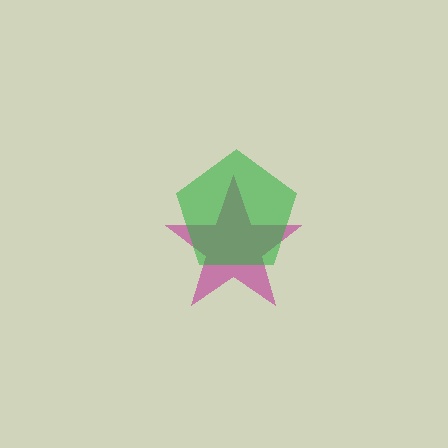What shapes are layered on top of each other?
The layered shapes are: a magenta star, a green pentagon.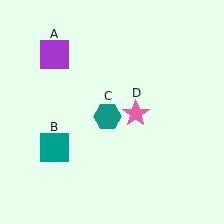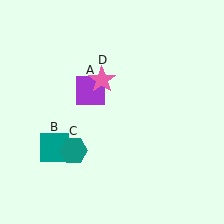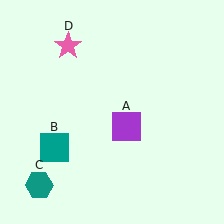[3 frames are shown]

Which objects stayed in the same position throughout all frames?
Teal square (object B) remained stationary.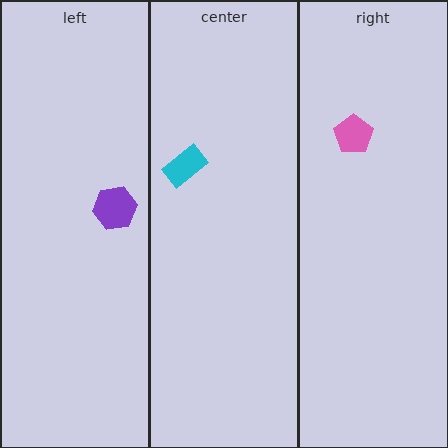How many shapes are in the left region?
1.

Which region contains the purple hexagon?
The left region.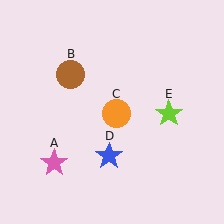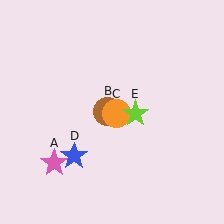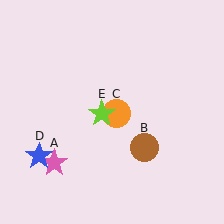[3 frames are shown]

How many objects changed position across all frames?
3 objects changed position: brown circle (object B), blue star (object D), lime star (object E).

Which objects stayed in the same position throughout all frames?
Pink star (object A) and orange circle (object C) remained stationary.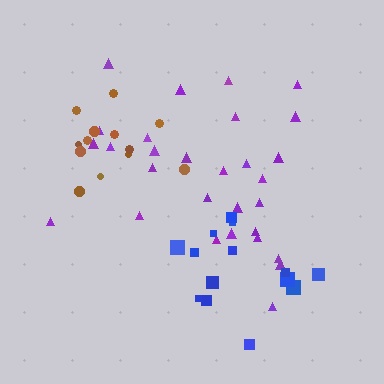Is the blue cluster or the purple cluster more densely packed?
Blue.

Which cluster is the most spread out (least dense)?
Purple.